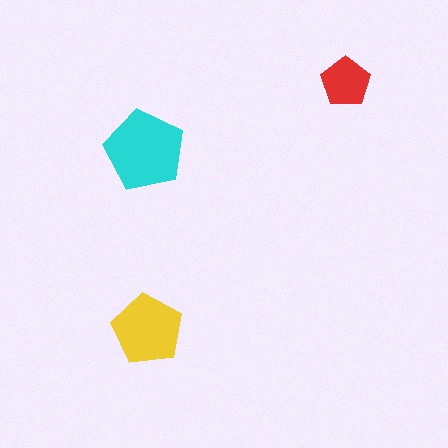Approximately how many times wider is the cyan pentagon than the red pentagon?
About 1.5 times wider.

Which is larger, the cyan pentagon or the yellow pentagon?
The cyan one.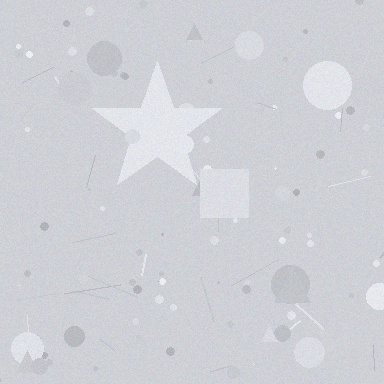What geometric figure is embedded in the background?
A star is embedded in the background.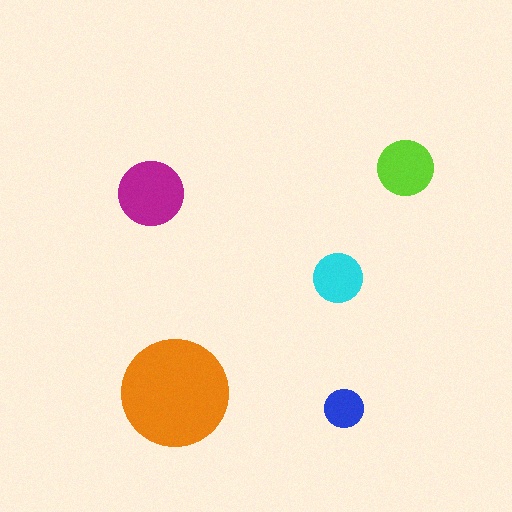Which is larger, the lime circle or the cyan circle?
The lime one.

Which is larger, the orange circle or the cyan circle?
The orange one.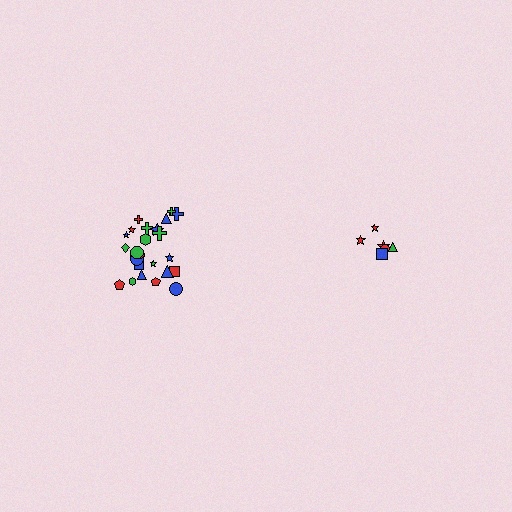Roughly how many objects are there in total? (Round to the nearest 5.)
Roughly 30 objects in total.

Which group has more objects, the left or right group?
The left group.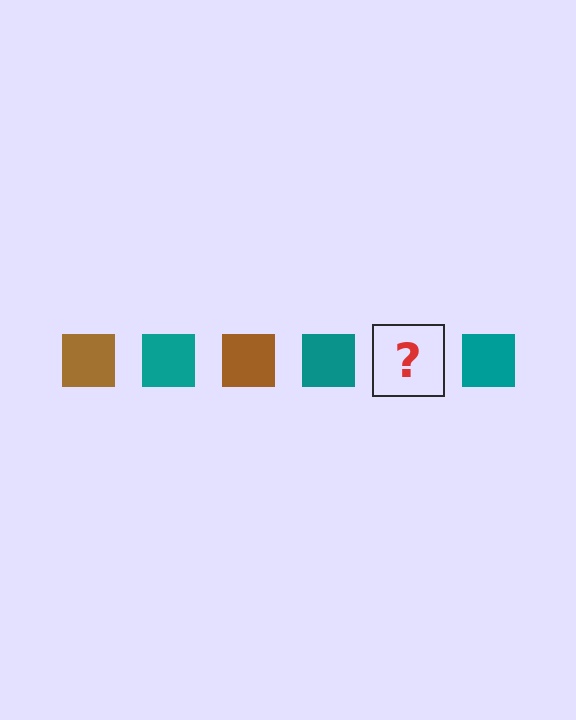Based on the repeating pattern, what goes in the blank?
The blank should be a brown square.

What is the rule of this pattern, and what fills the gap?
The rule is that the pattern cycles through brown, teal squares. The gap should be filled with a brown square.